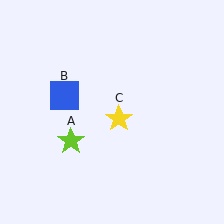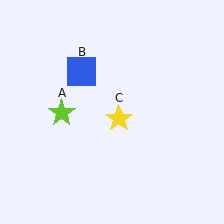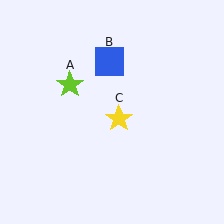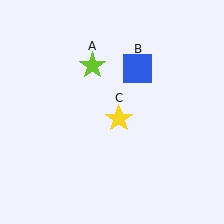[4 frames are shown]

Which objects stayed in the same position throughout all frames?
Yellow star (object C) remained stationary.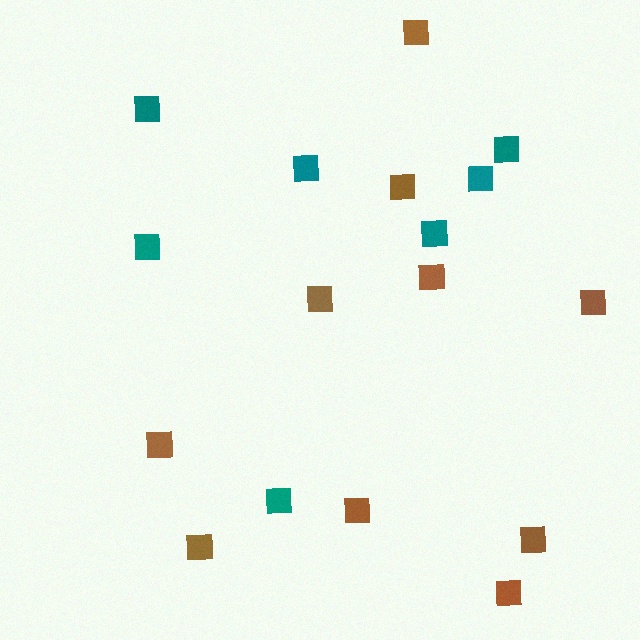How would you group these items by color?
There are 2 groups: one group of brown squares (10) and one group of teal squares (7).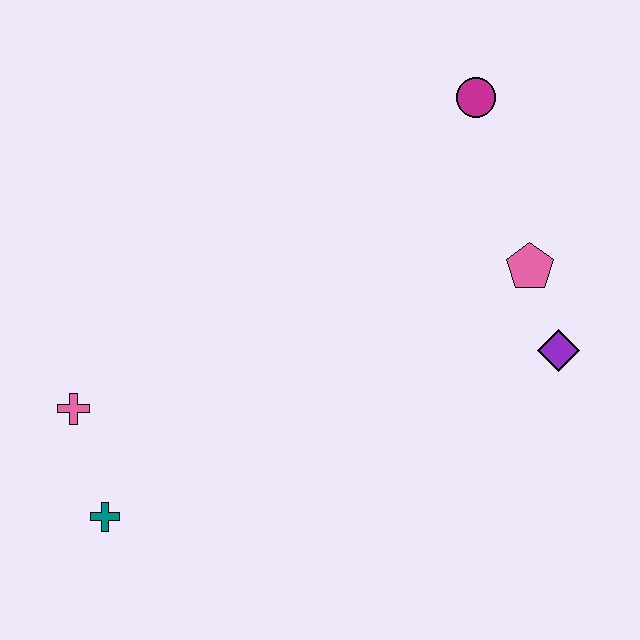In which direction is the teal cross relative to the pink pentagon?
The teal cross is to the left of the pink pentagon.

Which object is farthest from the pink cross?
The magenta circle is farthest from the pink cross.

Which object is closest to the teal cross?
The pink cross is closest to the teal cross.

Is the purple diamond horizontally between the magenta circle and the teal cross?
No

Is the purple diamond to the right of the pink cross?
Yes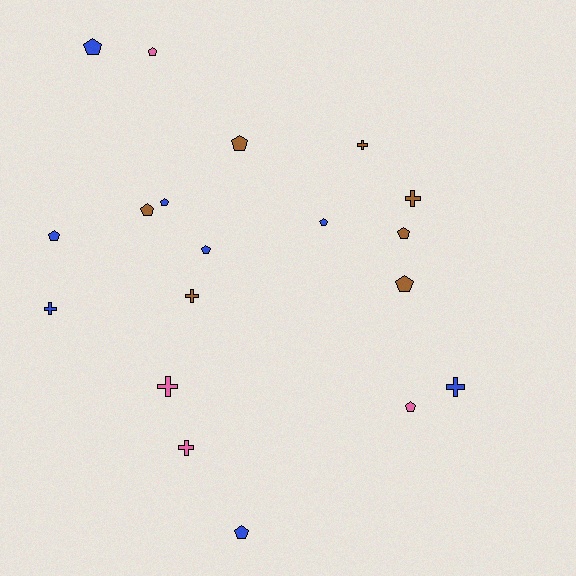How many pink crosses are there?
There are 2 pink crosses.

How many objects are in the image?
There are 19 objects.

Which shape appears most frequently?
Pentagon, with 12 objects.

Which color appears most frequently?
Blue, with 8 objects.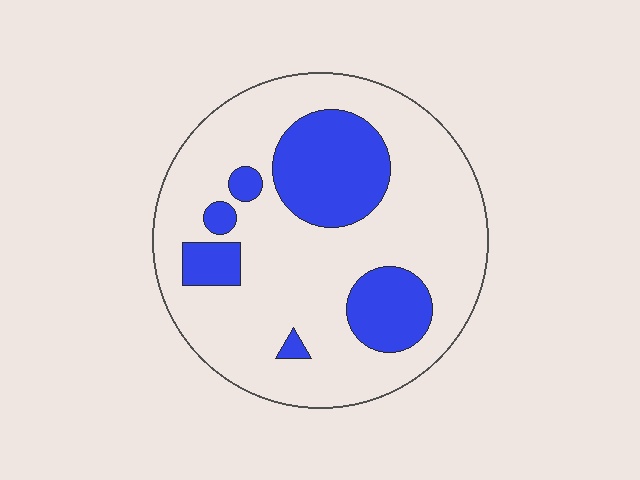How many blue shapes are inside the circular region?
6.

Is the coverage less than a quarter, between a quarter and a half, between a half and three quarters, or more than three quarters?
Less than a quarter.